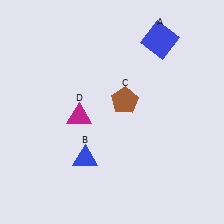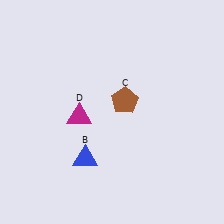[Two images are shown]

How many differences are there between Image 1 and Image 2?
There is 1 difference between the two images.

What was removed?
The blue square (A) was removed in Image 2.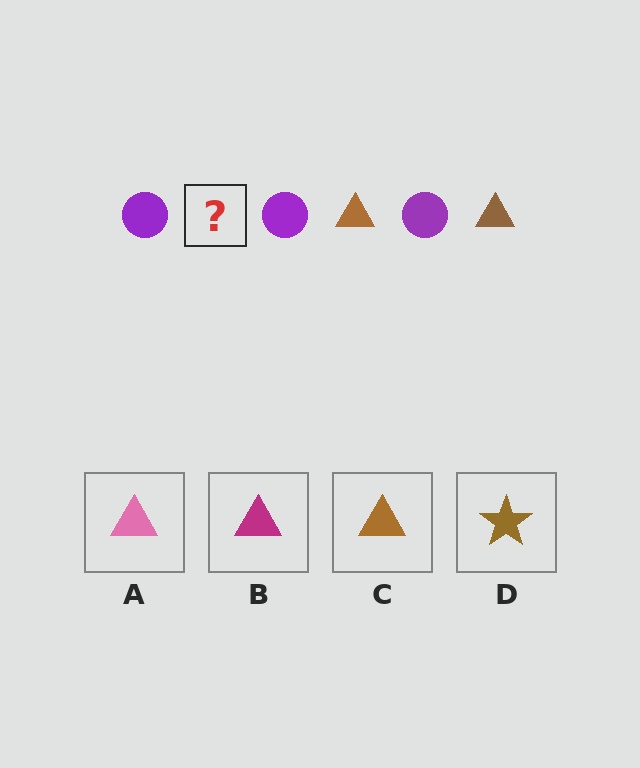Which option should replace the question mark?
Option C.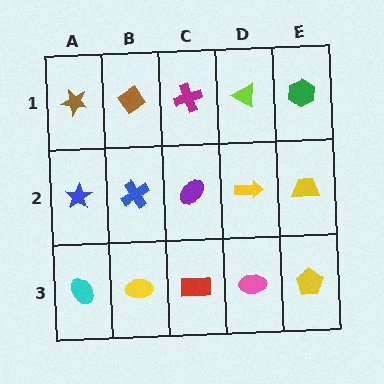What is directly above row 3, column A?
A blue star.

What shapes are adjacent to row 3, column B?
A blue cross (row 2, column B), a cyan ellipse (row 3, column A), a red rectangle (row 3, column C).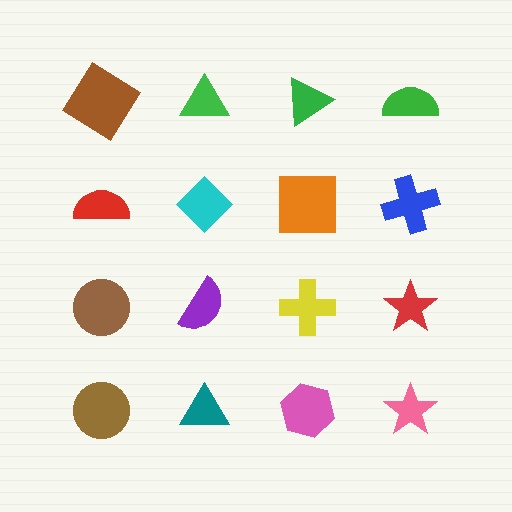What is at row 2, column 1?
A red semicircle.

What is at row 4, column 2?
A teal triangle.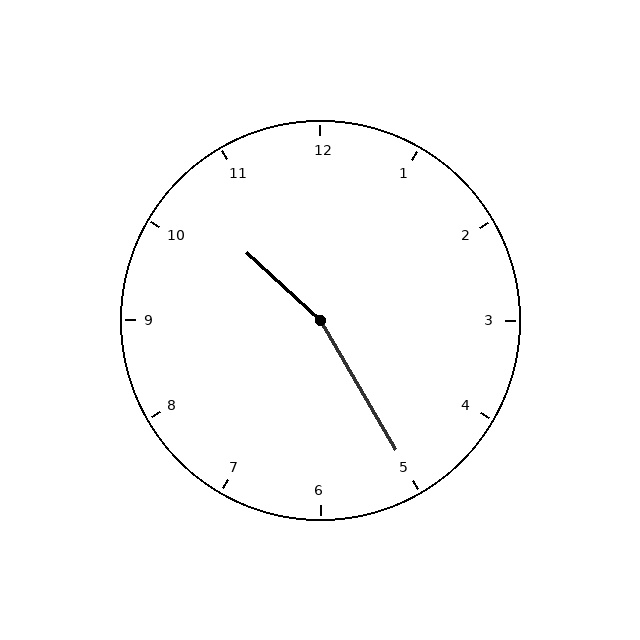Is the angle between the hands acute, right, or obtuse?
It is obtuse.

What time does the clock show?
10:25.